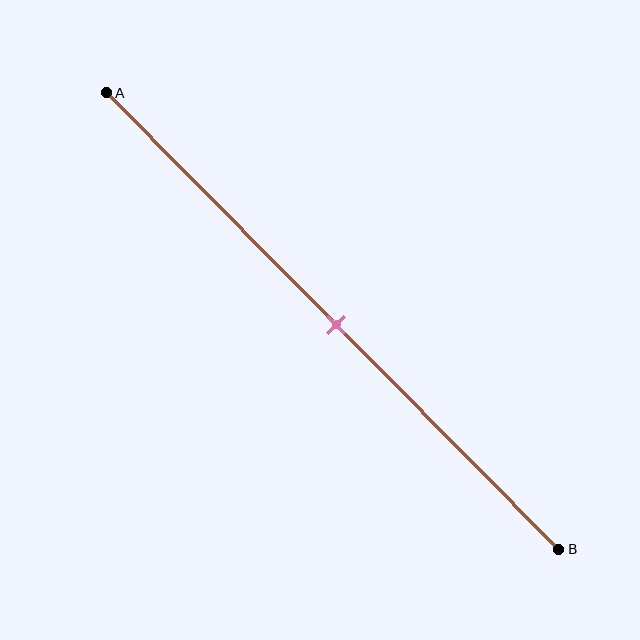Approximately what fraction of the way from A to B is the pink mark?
The pink mark is approximately 50% of the way from A to B.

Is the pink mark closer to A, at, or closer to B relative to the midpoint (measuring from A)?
The pink mark is approximately at the midpoint of segment AB.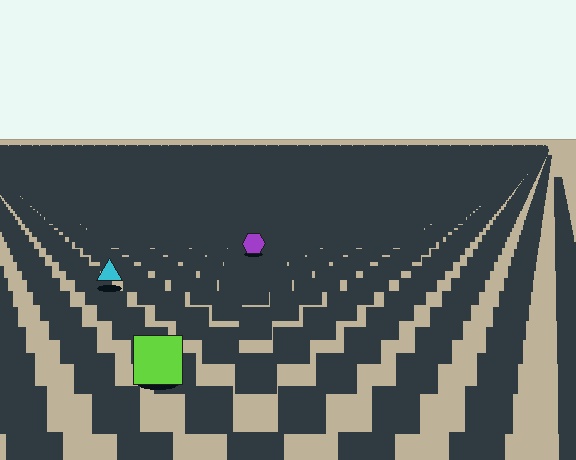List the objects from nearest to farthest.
From nearest to farthest: the lime square, the cyan triangle, the purple hexagon.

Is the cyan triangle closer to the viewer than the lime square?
No. The lime square is closer — you can tell from the texture gradient: the ground texture is coarser near it.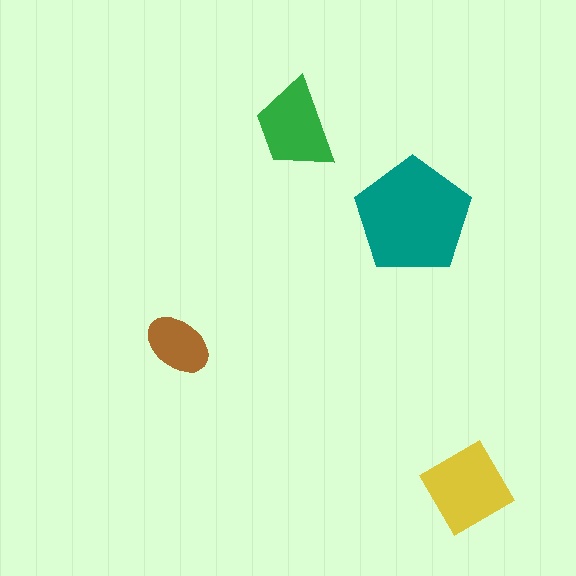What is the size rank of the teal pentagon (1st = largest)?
1st.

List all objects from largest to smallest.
The teal pentagon, the yellow diamond, the green trapezoid, the brown ellipse.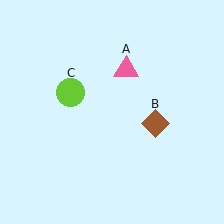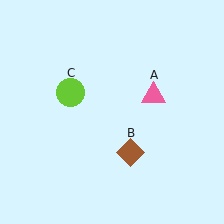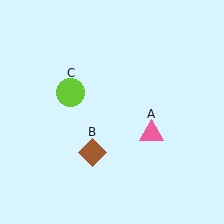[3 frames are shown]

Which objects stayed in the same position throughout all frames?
Lime circle (object C) remained stationary.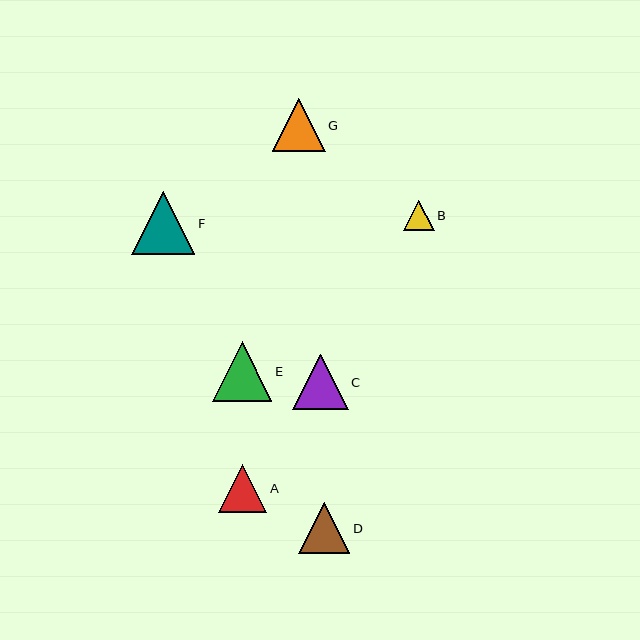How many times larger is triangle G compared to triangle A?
Triangle G is approximately 1.1 times the size of triangle A.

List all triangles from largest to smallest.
From largest to smallest: F, E, C, G, D, A, B.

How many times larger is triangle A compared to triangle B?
Triangle A is approximately 1.6 times the size of triangle B.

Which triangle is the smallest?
Triangle B is the smallest with a size of approximately 31 pixels.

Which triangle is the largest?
Triangle F is the largest with a size of approximately 63 pixels.